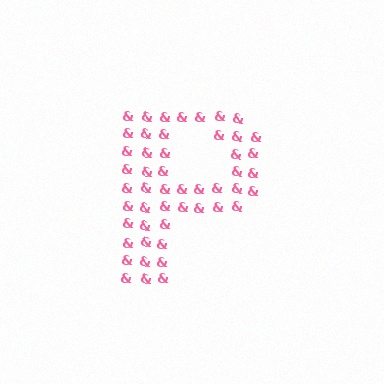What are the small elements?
The small elements are ampersands.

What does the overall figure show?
The overall figure shows the letter P.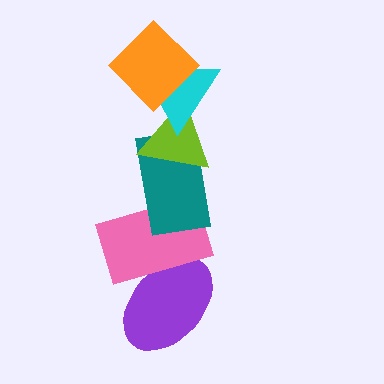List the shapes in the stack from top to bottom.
From top to bottom: the orange diamond, the cyan triangle, the lime triangle, the teal rectangle, the pink rectangle, the purple ellipse.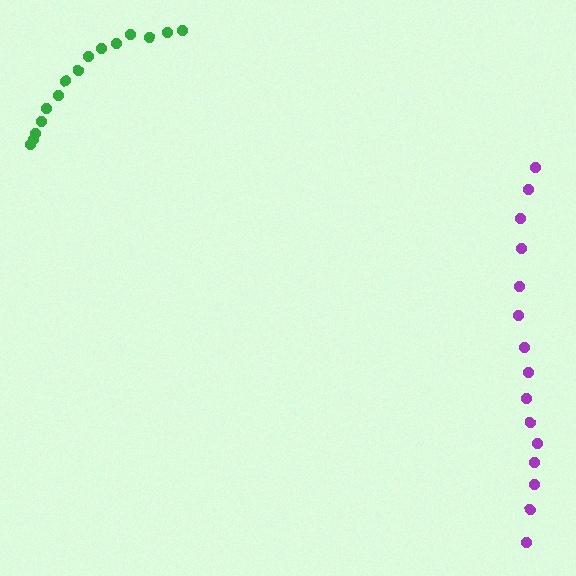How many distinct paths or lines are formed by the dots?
There are 2 distinct paths.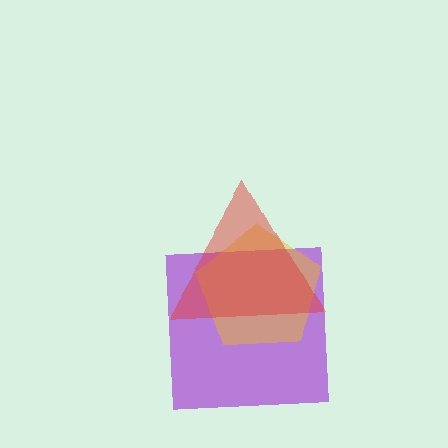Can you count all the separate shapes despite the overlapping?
Yes, there are 3 separate shapes.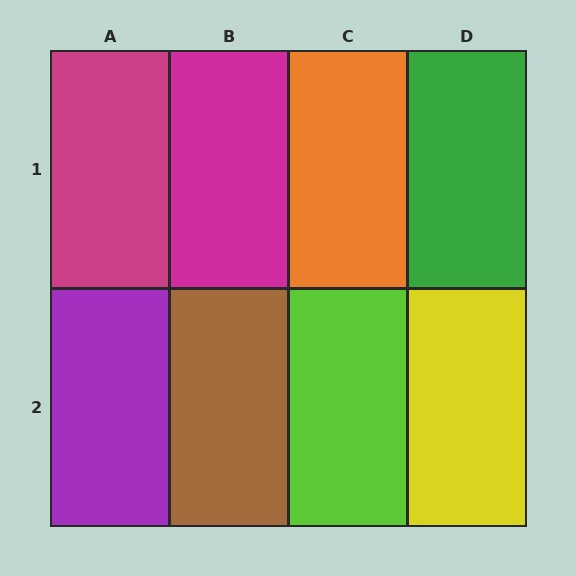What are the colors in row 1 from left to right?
Magenta, magenta, orange, green.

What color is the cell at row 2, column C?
Lime.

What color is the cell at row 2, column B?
Brown.